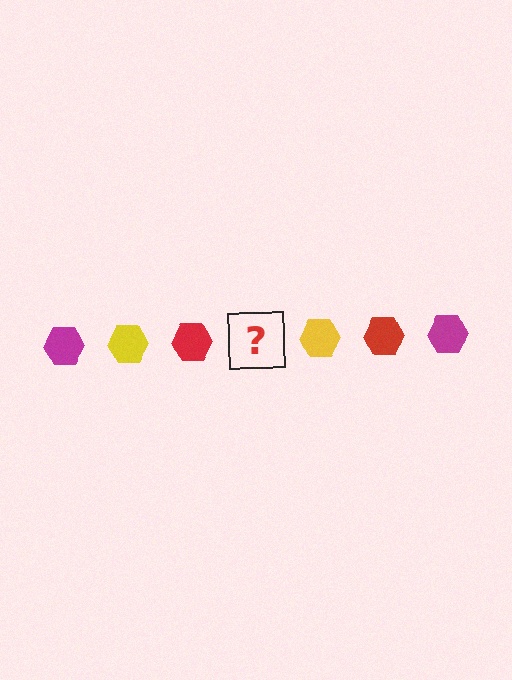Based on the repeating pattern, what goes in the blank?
The blank should be a magenta hexagon.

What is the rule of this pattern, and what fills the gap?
The rule is that the pattern cycles through magenta, yellow, red hexagons. The gap should be filled with a magenta hexagon.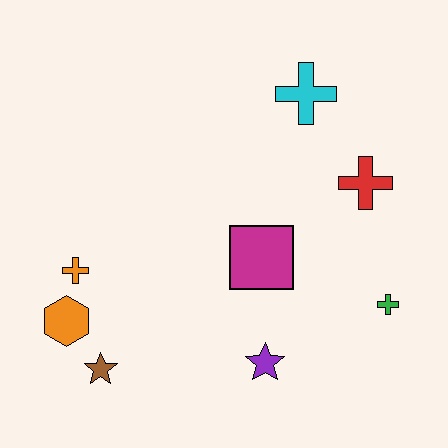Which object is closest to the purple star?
The magenta square is closest to the purple star.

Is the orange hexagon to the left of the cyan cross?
Yes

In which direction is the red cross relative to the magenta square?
The red cross is to the right of the magenta square.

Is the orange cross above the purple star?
Yes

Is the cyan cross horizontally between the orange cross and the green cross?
Yes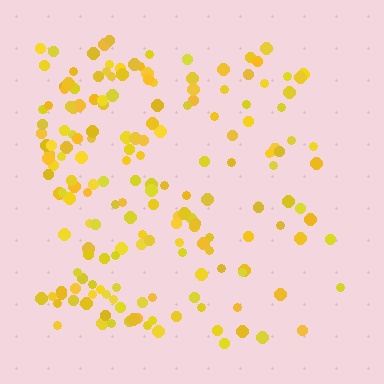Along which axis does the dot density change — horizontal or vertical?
Horizontal.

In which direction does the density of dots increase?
From right to left, with the left side densest.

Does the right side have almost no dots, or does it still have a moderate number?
Still a moderate number, just noticeably fewer than the left.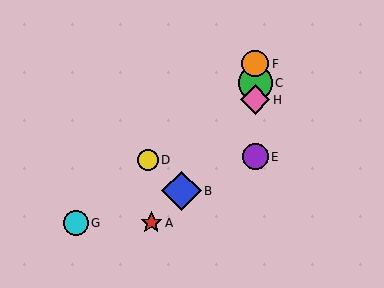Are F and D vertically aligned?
No, F is at x≈255 and D is at x≈148.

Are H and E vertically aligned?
Yes, both are at x≈255.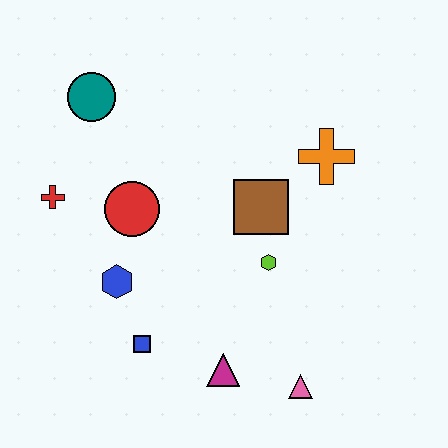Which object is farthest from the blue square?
The orange cross is farthest from the blue square.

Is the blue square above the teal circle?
No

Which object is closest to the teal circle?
The red cross is closest to the teal circle.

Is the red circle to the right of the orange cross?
No